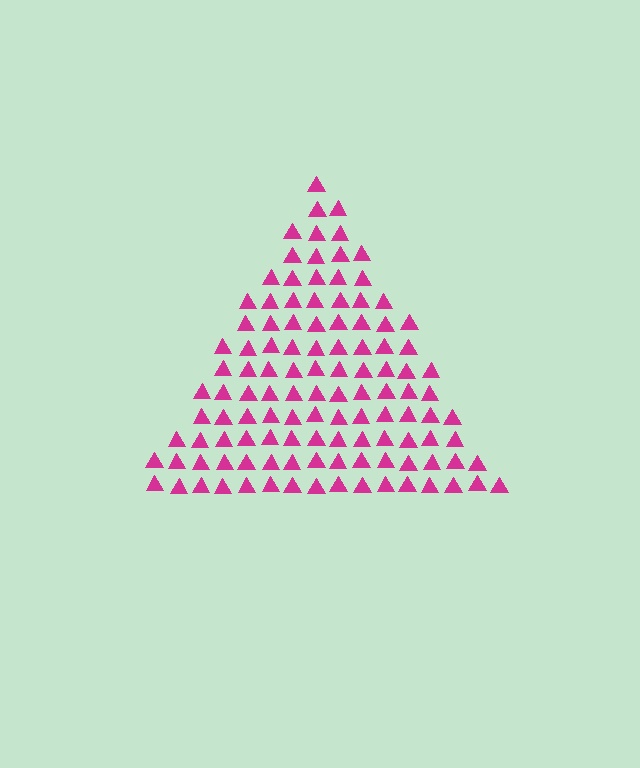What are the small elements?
The small elements are triangles.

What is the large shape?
The large shape is a triangle.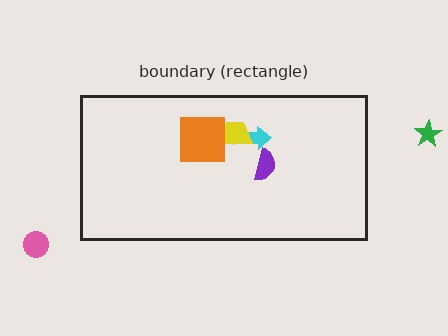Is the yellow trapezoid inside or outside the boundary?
Inside.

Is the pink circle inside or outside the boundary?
Outside.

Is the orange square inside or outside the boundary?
Inside.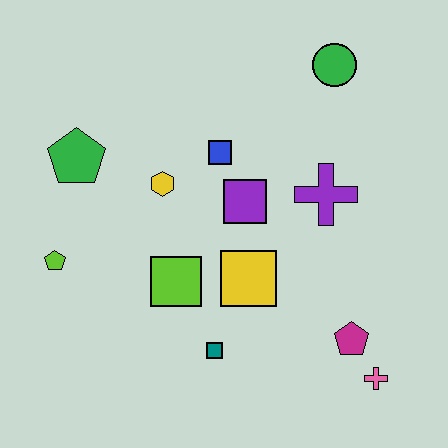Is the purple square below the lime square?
No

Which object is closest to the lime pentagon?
The green pentagon is closest to the lime pentagon.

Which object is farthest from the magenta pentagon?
The green pentagon is farthest from the magenta pentagon.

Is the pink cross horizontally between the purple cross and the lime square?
No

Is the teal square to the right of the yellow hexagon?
Yes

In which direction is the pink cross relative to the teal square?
The pink cross is to the right of the teal square.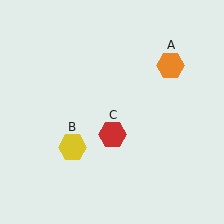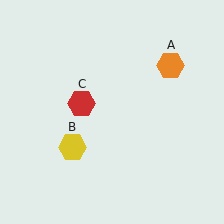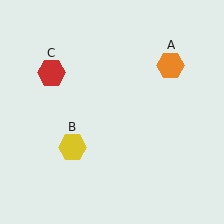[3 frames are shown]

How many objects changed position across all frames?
1 object changed position: red hexagon (object C).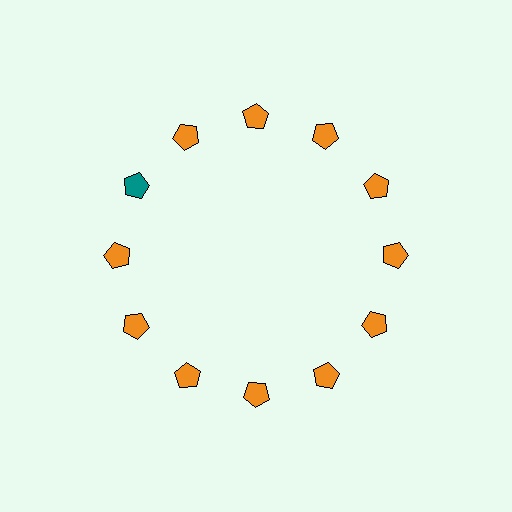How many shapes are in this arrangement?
There are 12 shapes arranged in a ring pattern.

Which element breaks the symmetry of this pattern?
The teal pentagon at roughly the 10 o'clock position breaks the symmetry. All other shapes are orange pentagons.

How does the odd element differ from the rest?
It has a different color: teal instead of orange.